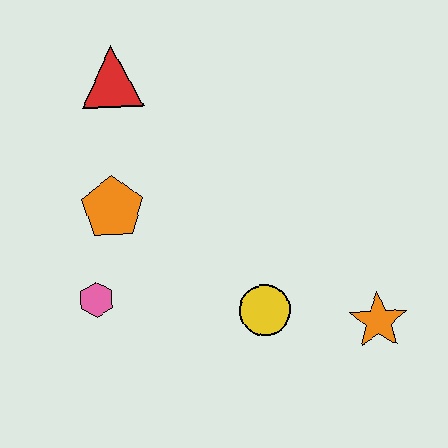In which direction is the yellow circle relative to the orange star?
The yellow circle is to the left of the orange star.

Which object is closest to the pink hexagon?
The orange pentagon is closest to the pink hexagon.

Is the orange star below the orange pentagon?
Yes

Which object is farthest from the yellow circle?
The red triangle is farthest from the yellow circle.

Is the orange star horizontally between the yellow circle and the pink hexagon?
No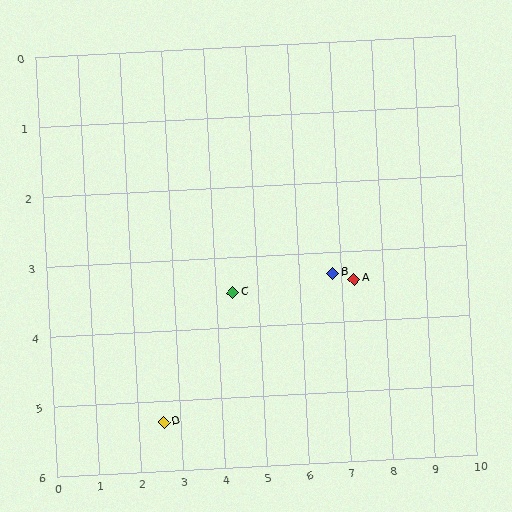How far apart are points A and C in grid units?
Points A and C are about 2.9 grid units apart.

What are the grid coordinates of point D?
Point D is at approximately (2.6, 5.3).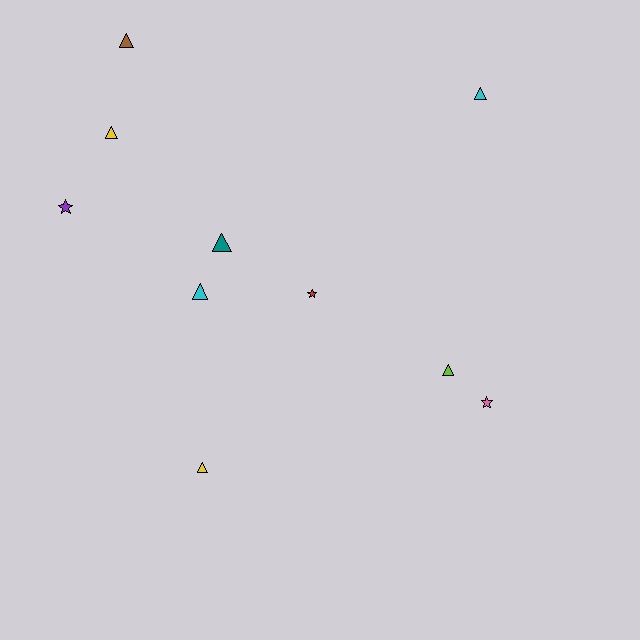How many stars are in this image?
There are 3 stars.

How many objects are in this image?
There are 10 objects.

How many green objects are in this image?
There are no green objects.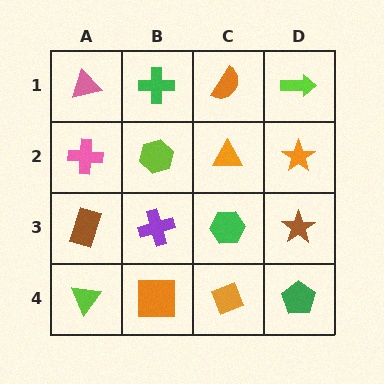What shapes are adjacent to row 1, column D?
An orange star (row 2, column D), an orange semicircle (row 1, column C).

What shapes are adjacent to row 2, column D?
A lime arrow (row 1, column D), a brown star (row 3, column D), an orange triangle (row 2, column C).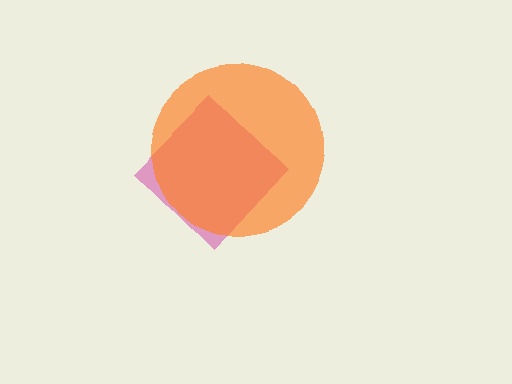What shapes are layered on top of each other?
The layered shapes are: a magenta diamond, an orange circle.